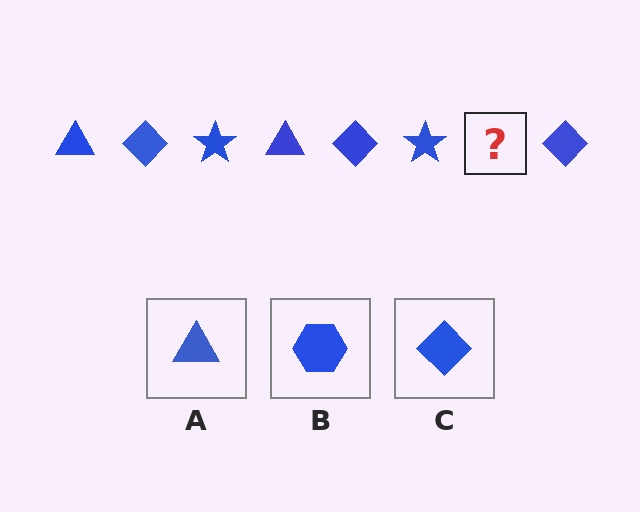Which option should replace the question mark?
Option A.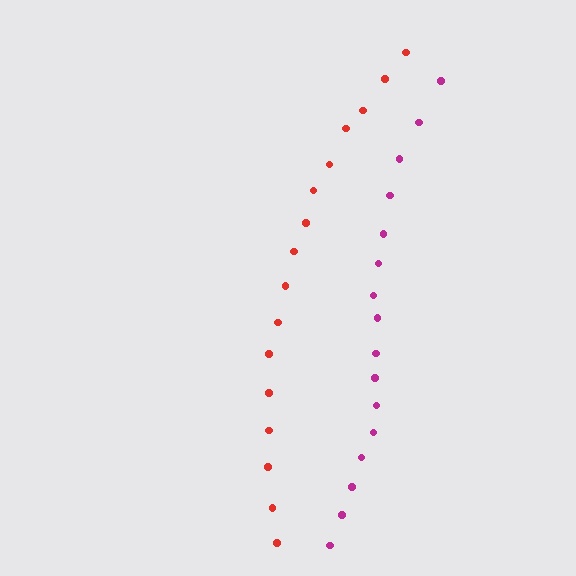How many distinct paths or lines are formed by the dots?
There are 2 distinct paths.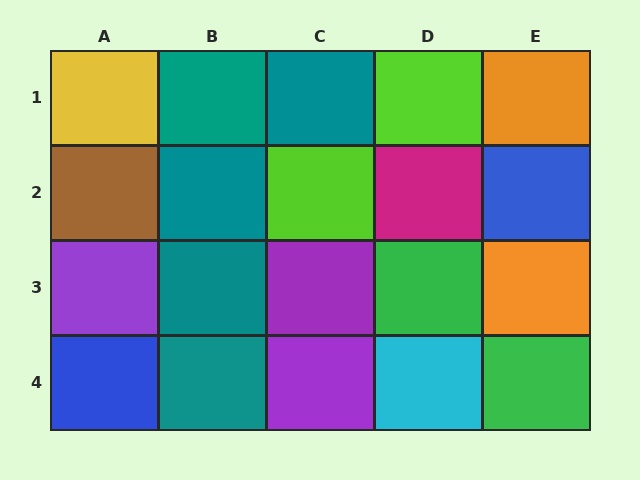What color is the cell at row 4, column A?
Blue.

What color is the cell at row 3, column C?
Purple.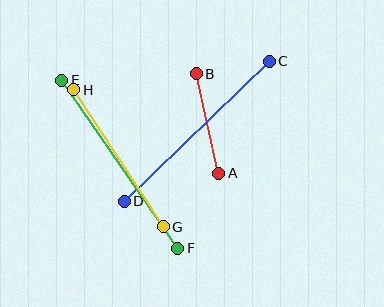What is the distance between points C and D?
The distance is approximately 202 pixels.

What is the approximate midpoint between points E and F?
The midpoint is at approximately (120, 164) pixels.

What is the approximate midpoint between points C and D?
The midpoint is at approximately (197, 131) pixels.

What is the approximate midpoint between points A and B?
The midpoint is at approximately (208, 124) pixels.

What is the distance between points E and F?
The distance is approximately 204 pixels.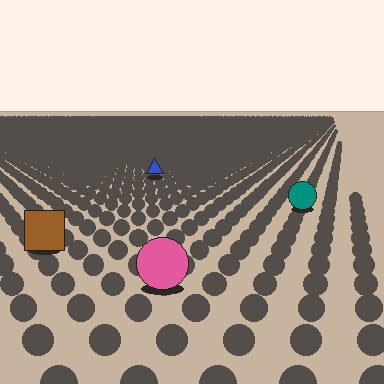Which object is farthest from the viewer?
The blue triangle is farthest from the viewer. It appears smaller and the ground texture around it is denser.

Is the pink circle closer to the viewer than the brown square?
Yes. The pink circle is closer — you can tell from the texture gradient: the ground texture is coarser near it.